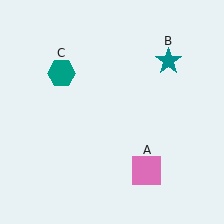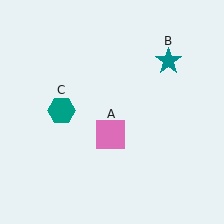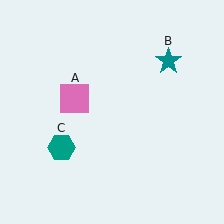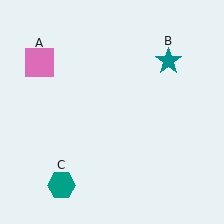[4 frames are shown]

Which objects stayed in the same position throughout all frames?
Teal star (object B) remained stationary.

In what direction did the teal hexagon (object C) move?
The teal hexagon (object C) moved down.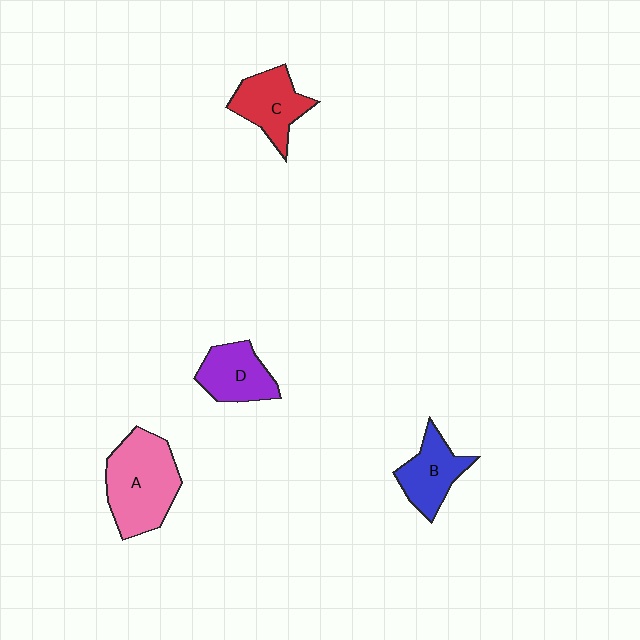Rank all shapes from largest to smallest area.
From largest to smallest: A (pink), C (red), B (blue), D (purple).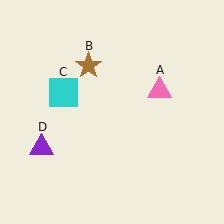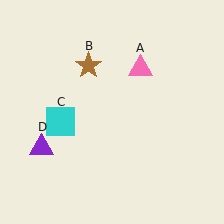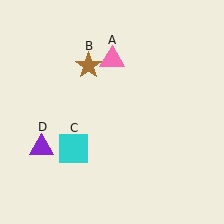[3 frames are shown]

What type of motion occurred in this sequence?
The pink triangle (object A), cyan square (object C) rotated counterclockwise around the center of the scene.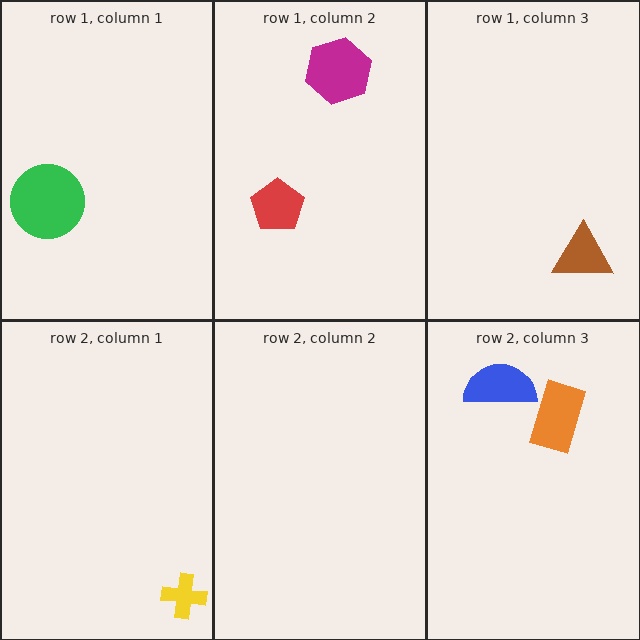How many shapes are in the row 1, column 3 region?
1.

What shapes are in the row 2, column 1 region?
The yellow cross.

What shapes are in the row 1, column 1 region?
The green circle.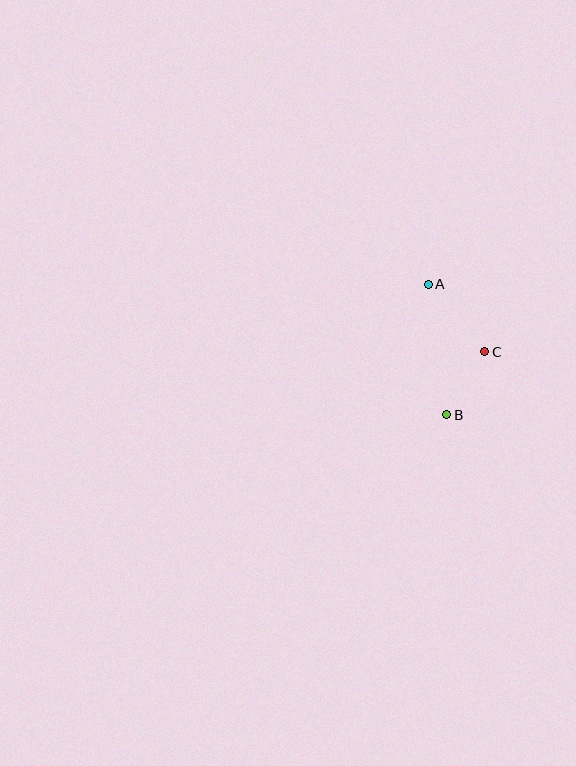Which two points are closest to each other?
Points B and C are closest to each other.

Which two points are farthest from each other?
Points A and B are farthest from each other.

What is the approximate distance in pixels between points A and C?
The distance between A and C is approximately 88 pixels.